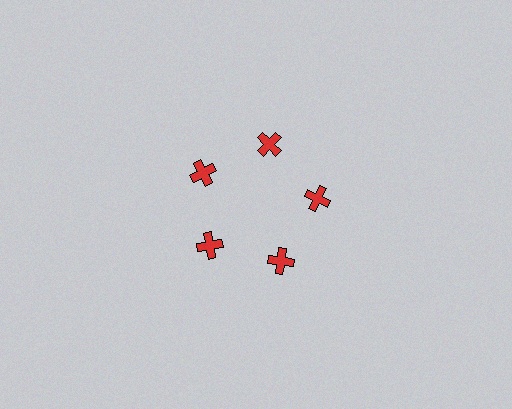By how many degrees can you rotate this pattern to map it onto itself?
The pattern maps onto itself every 72 degrees of rotation.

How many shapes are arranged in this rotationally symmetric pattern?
There are 5 shapes, arranged in 5 groups of 1.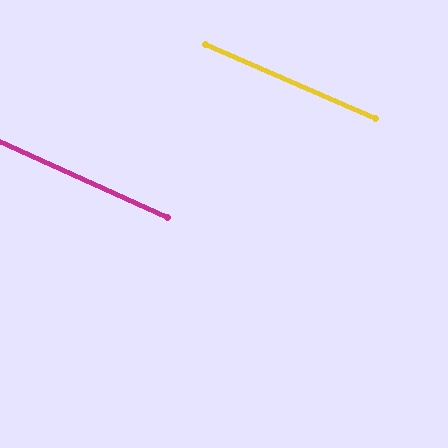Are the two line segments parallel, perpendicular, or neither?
Parallel — their directions differ by only 0.5°.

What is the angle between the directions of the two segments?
Approximately 1 degree.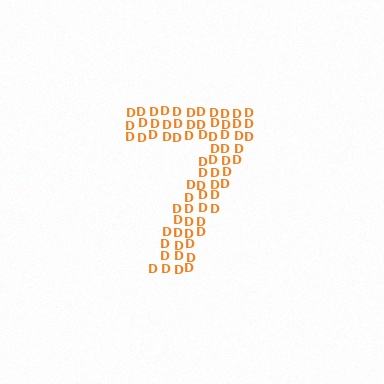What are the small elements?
The small elements are letter D's.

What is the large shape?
The large shape is the digit 7.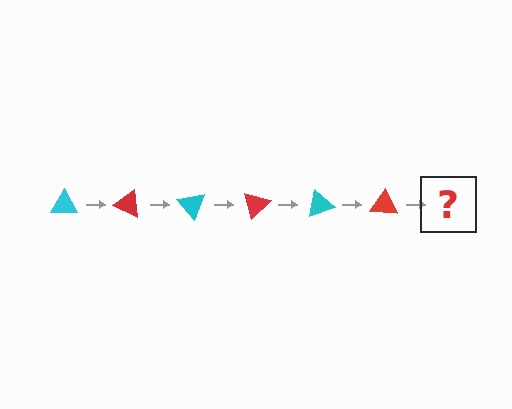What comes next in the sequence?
The next element should be a cyan triangle, rotated 150 degrees from the start.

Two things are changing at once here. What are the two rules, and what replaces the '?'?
The two rules are that it rotates 25 degrees each step and the color cycles through cyan and red. The '?' should be a cyan triangle, rotated 150 degrees from the start.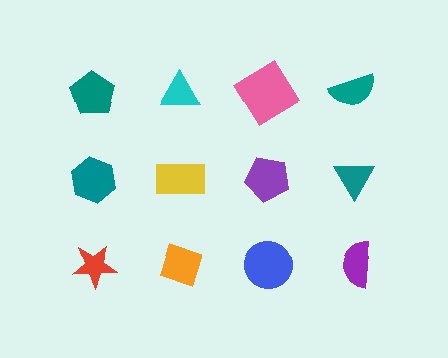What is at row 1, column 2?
A cyan triangle.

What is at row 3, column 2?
An orange diamond.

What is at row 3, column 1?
A red star.